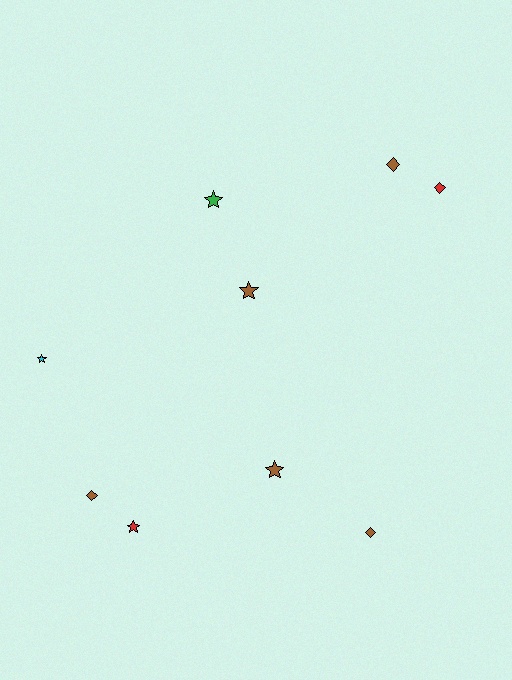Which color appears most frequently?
Brown, with 5 objects.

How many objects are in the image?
There are 9 objects.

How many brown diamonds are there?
There are 3 brown diamonds.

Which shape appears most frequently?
Star, with 5 objects.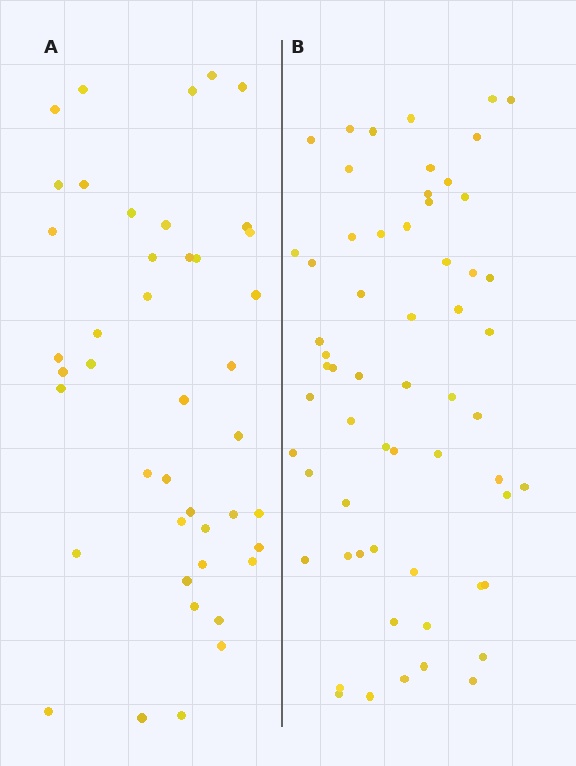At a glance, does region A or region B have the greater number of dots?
Region B (the right region) has more dots.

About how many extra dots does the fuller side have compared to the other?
Region B has approximately 15 more dots than region A.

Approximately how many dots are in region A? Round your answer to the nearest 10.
About 40 dots. (The exact count is 43, which rounds to 40.)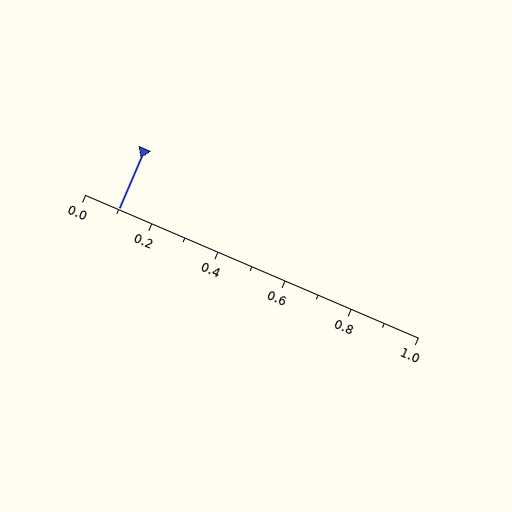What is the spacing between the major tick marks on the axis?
The major ticks are spaced 0.2 apart.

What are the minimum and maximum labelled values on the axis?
The axis runs from 0.0 to 1.0.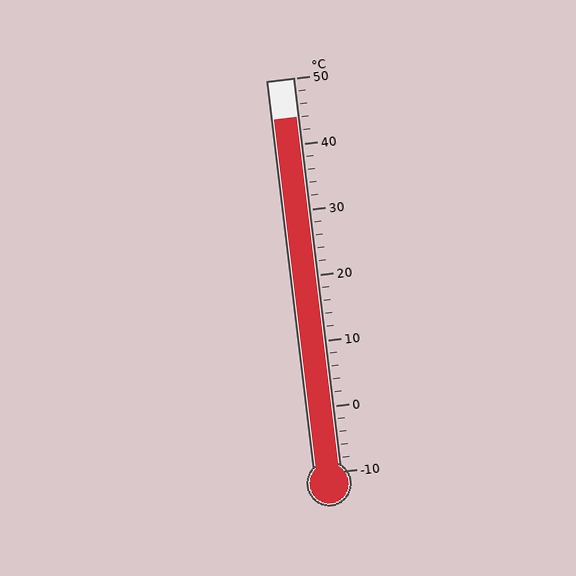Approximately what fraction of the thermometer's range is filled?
The thermometer is filled to approximately 90% of its range.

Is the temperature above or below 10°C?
The temperature is above 10°C.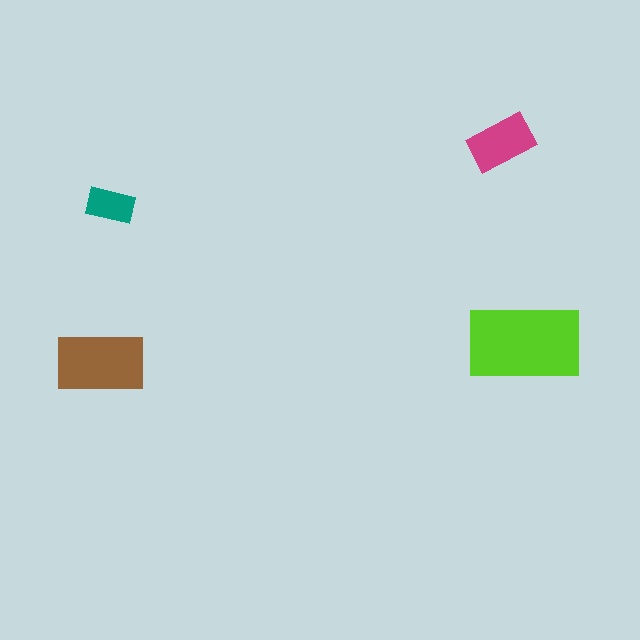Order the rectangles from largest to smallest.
the lime one, the brown one, the magenta one, the teal one.